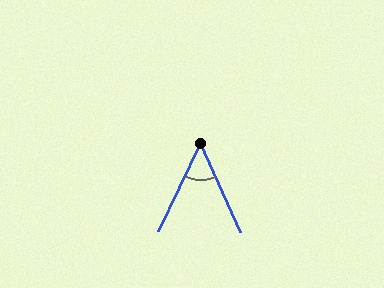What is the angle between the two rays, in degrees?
Approximately 50 degrees.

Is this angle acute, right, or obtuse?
It is acute.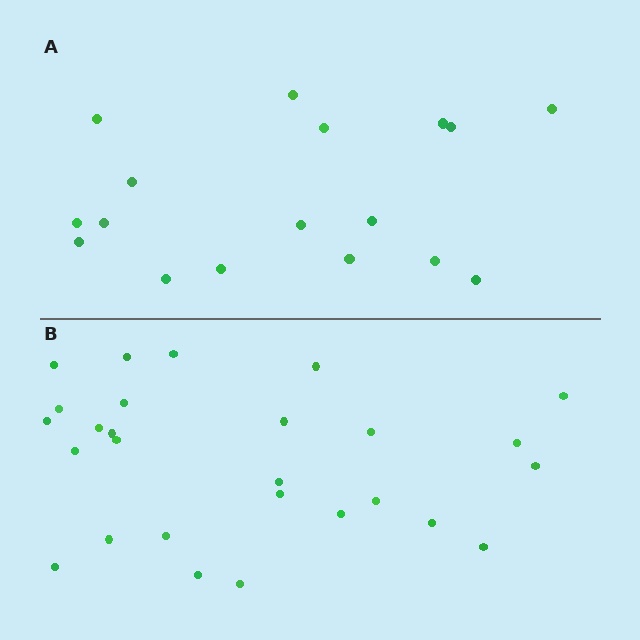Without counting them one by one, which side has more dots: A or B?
Region B (the bottom region) has more dots.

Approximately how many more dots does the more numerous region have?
Region B has roughly 10 or so more dots than region A.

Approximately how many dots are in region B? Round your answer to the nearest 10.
About 30 dots. (The exact count is 27, which rounds to 30.)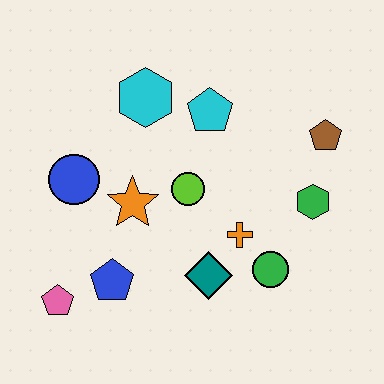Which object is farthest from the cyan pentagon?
The pink pentagon is farthest from the cyan pentagon.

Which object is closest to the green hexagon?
The brown pentagon is closest to the green hexagon.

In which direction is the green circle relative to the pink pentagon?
The green circle is to the right of the pink pentagon.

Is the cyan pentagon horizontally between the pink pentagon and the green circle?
Yes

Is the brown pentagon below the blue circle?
No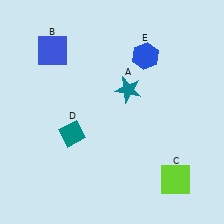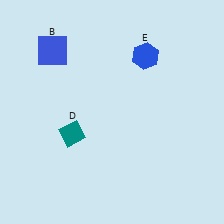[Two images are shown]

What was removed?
The lime square (C), the teal star (A) were removed in Image 2.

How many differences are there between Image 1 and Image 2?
There are 2 differences between the two images.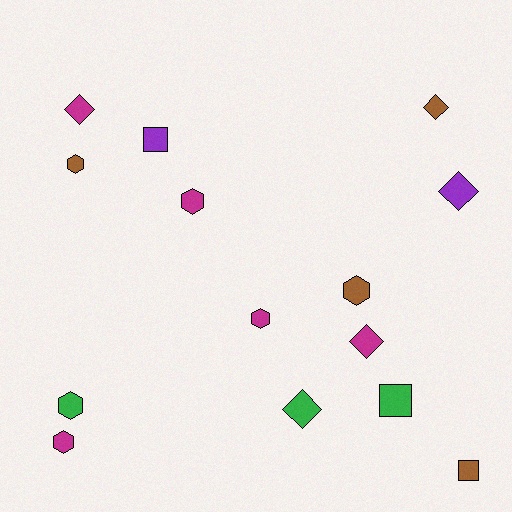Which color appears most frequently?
Magenta, with 5 objects.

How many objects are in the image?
There are 14 objects.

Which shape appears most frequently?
Hexagon, with 6 objects.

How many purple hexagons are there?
There are no purple hexagons.